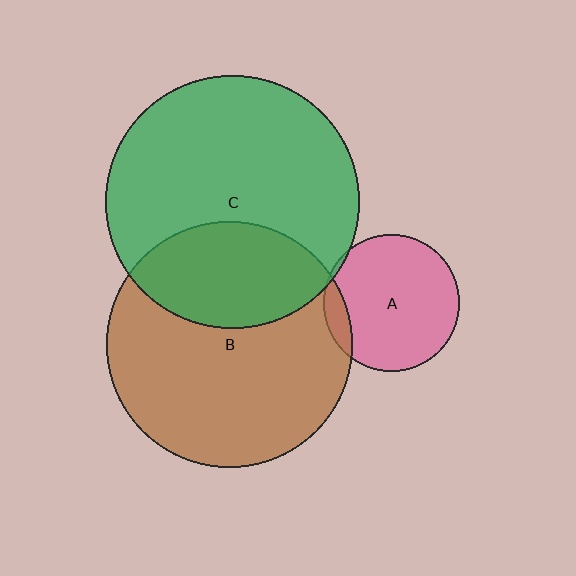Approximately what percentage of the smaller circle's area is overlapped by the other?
Approximately 30%.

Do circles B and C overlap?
Yes.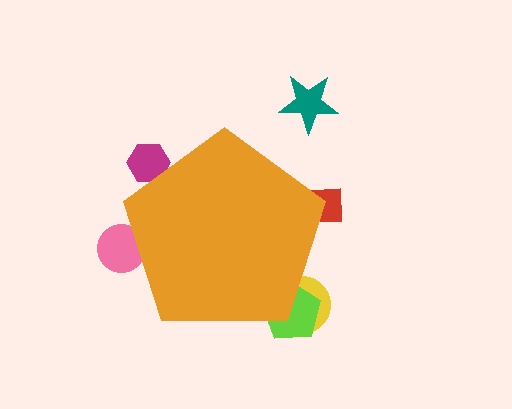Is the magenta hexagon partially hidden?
Yes, the magenta hexagon is partially hidden behind the orange pentagon.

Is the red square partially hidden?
Yes, the red square is partially hidden behind the orange pentagon.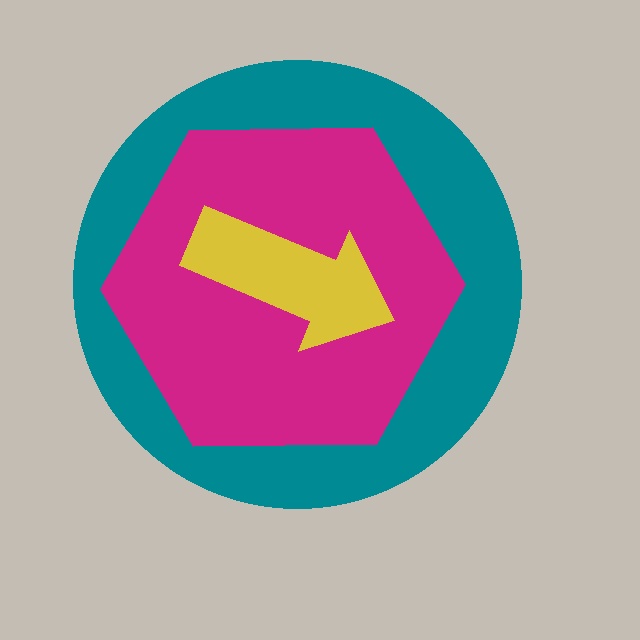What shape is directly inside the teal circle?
The magenta hexagon.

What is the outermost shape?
The teal circle.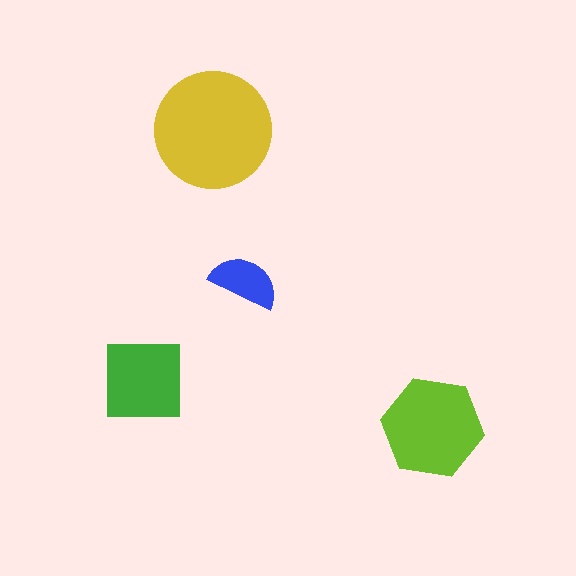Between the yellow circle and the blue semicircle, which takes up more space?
The yellow circle.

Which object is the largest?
The yellow circle.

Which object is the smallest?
The blue semicircle.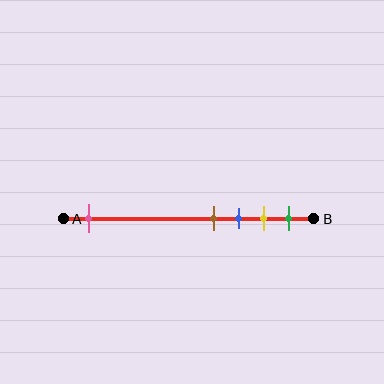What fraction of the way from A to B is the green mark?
The green mark is approximately 90% (0.9) of the way from A to B.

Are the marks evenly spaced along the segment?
No, the marks are not evenly spaced.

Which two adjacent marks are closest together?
The brown and blue marks are the closest adjacent pair.